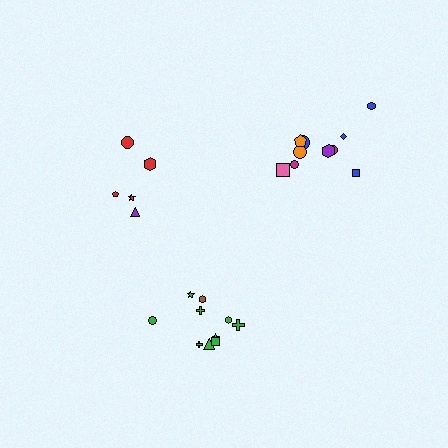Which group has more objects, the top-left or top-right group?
The top-right group.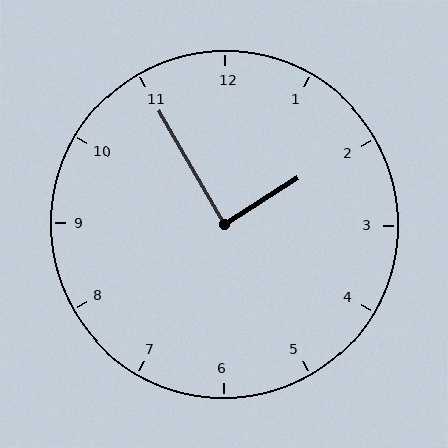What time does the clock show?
1:55.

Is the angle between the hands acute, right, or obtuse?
It is right.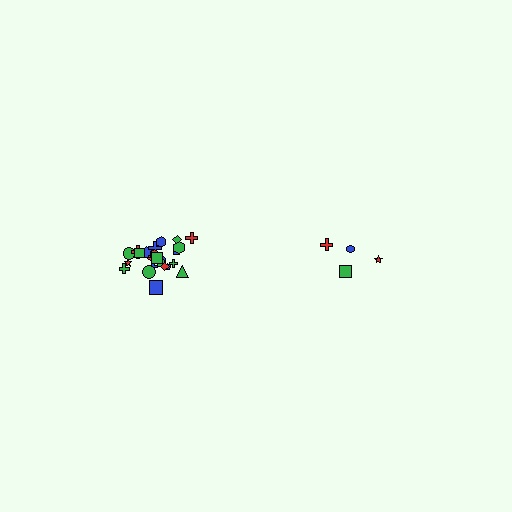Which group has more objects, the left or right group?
The left group.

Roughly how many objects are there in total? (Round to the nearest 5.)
Roughly 30 objects in total.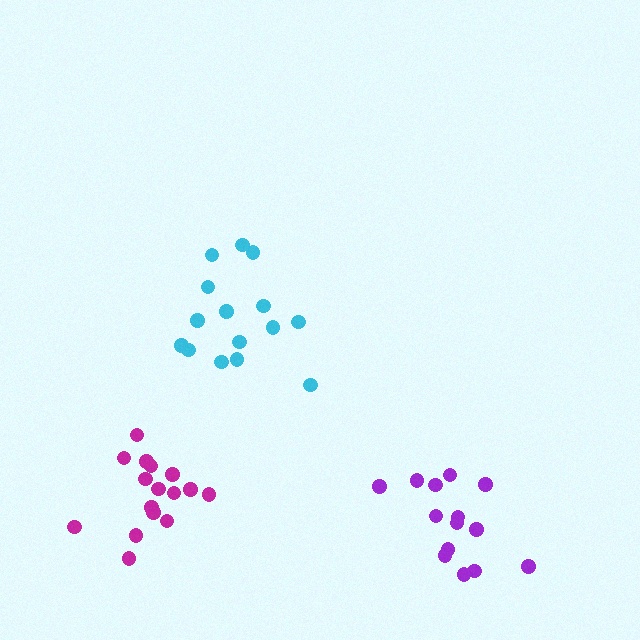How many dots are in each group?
Group 1: 15 dots, Group 2: 14 dots, Group 3: 16 dots (45 total).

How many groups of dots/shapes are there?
There are 3 groups.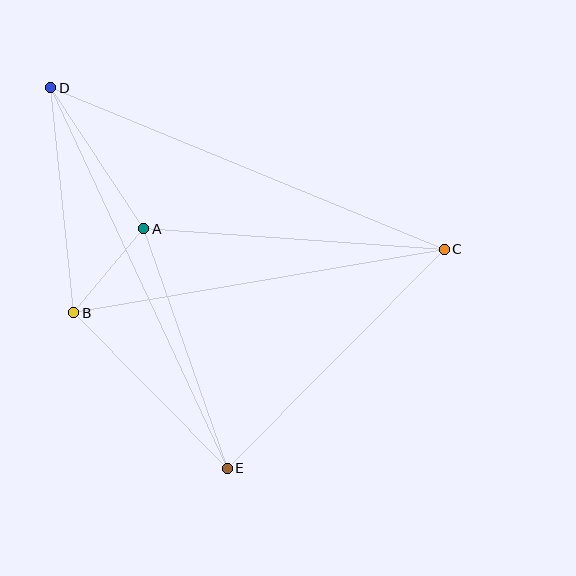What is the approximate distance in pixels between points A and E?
The distance between A and E is approximately 253 pixels.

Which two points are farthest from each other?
Points C and D are farthest from each other.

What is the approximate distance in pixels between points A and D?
The distance between A and D is approximately 169 pixels.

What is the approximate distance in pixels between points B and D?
The distance between B and D is approximately 226 pixels.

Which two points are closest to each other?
Points A and B are closest to each other.